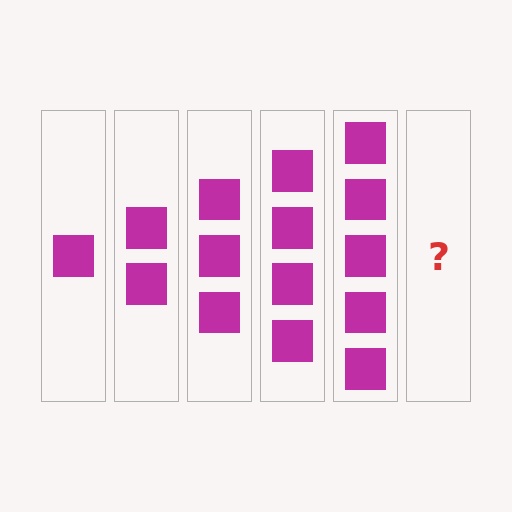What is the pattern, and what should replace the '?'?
The pattern is that each step adds one more square. The '?' should be 6 squares.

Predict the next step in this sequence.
The next step is 6 squares.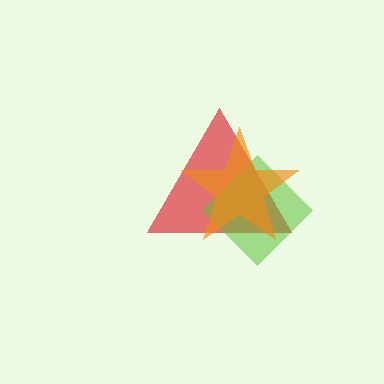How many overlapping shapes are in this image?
There are 3 overlapping shapes in the image.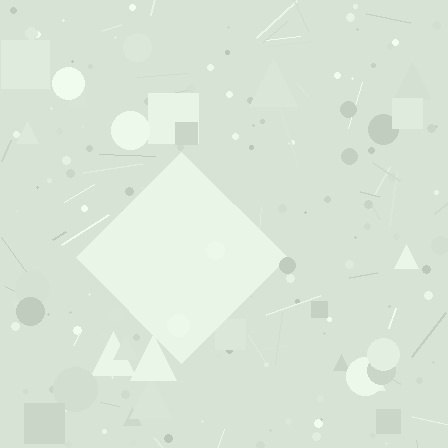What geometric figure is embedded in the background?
A diamond is embedded in the background.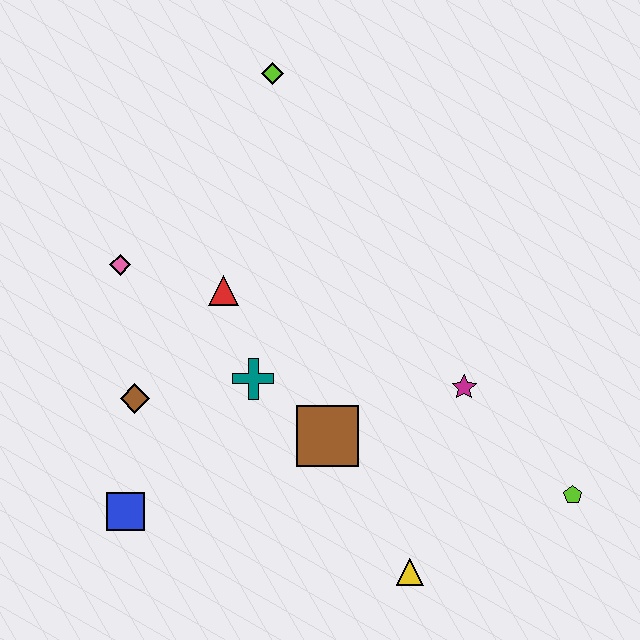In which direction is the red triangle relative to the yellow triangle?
The red triangle is above the yellow triangle.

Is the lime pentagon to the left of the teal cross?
No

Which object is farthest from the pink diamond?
The lime pentagon is farthest from the pink diamond.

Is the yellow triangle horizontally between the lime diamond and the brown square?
No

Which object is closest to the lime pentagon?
The magenta star is closest to the lime pentagon.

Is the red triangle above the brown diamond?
Yes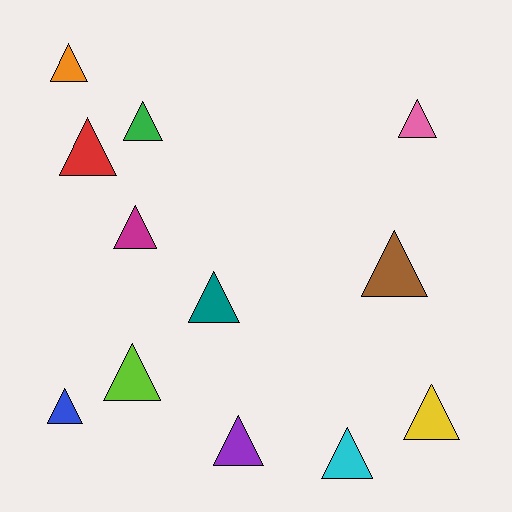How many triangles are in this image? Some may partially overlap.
There are 12 triangles.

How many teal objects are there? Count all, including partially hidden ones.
There is 1 teal object.